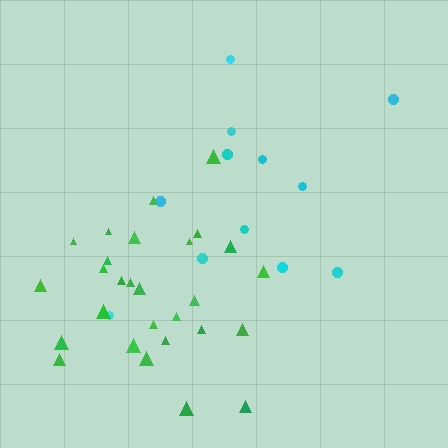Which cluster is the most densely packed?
Green.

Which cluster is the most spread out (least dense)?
Cyan.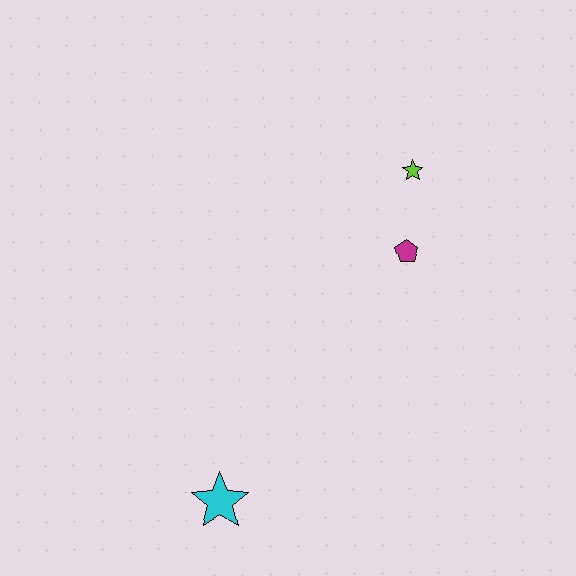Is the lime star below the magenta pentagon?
No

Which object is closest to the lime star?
The magenta pentagon is closest to the lime star.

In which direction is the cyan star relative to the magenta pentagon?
The cyan star is below the magenta pentagon.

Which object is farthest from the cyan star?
The lime star is farthest from the cyan star.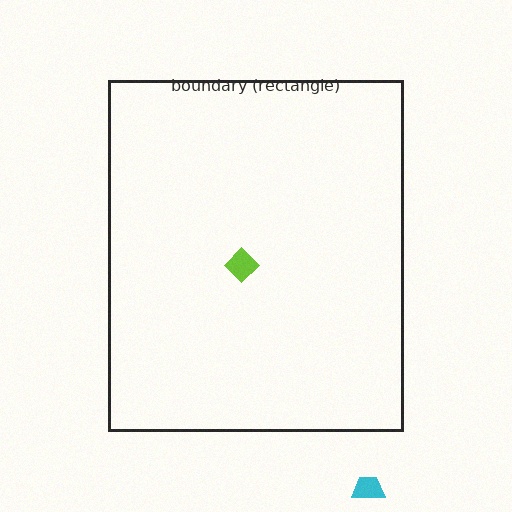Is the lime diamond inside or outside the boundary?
Inside.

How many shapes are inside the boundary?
1 inside, 1 outside.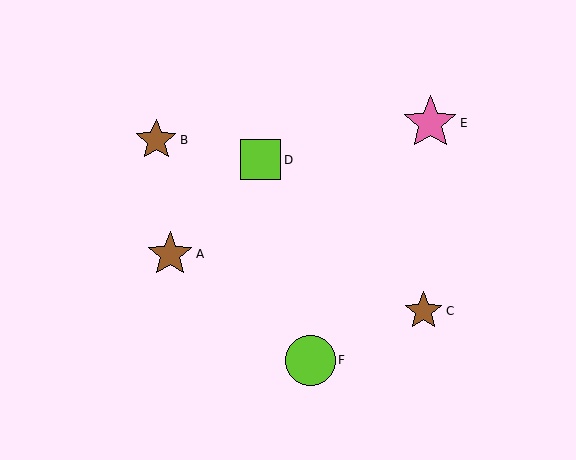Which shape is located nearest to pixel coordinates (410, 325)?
The brown star (labeled C) at (424, 311) is nearest to that location.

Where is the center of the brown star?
The center of the brown star is at (424, 311).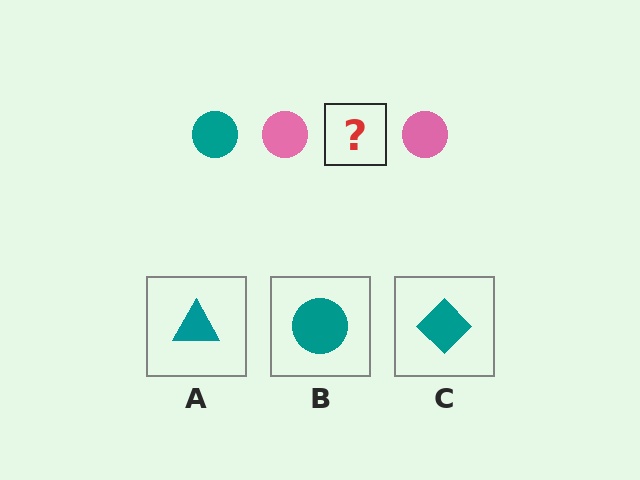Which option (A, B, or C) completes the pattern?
B.